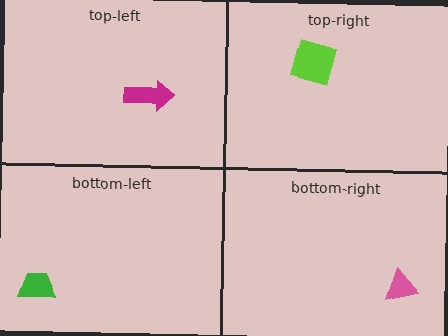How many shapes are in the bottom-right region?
1.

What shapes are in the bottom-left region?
The green trapezoid.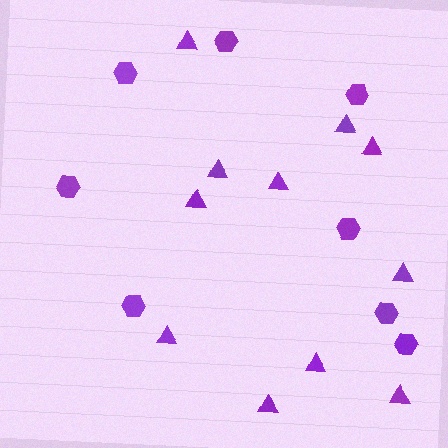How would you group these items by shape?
There are 2 groups: one group of triangles (11) and one group of hexagons (8).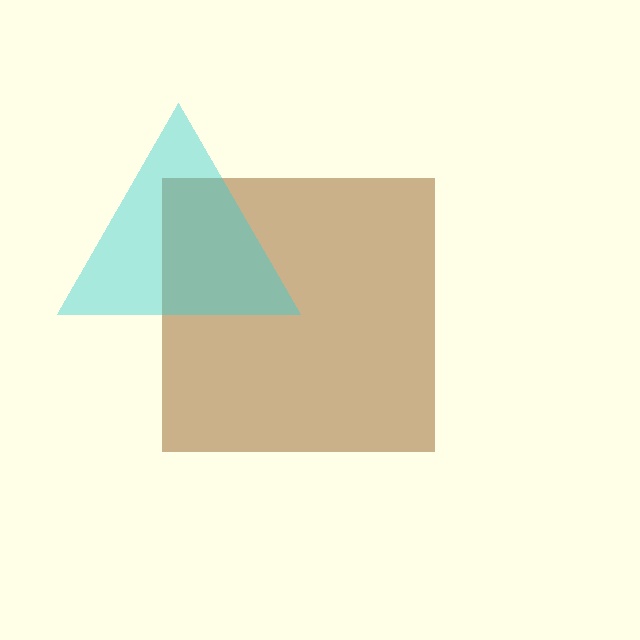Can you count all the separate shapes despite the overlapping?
Yes, there are 2 separate shapes.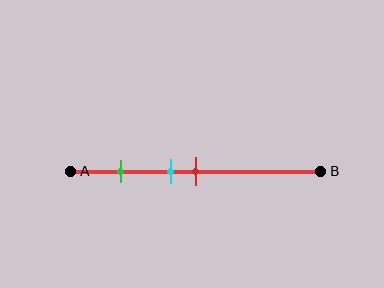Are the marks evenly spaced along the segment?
No, the marks are not evenly spaced.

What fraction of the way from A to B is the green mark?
The green mark is approximately 20% (0.2) of the way from A to B.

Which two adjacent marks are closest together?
The cyan and red marks are the closest adjacent pair.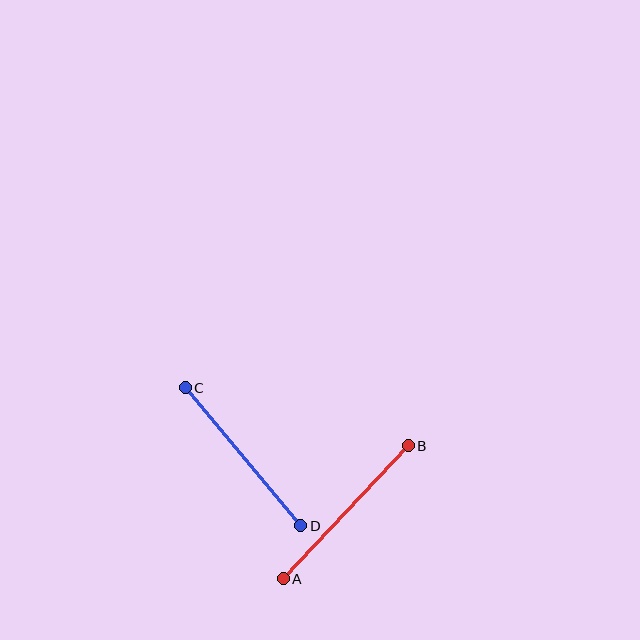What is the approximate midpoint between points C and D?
The midpoint is at approximately (243, 457) pixels.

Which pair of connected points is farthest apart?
Points A and B are farthest apart.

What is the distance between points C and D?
The distance is approximately 180 pixels.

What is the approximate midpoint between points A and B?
The midpoint is at approximately (346, 512) pixels.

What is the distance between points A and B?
The distance is approximately 182 pixels.